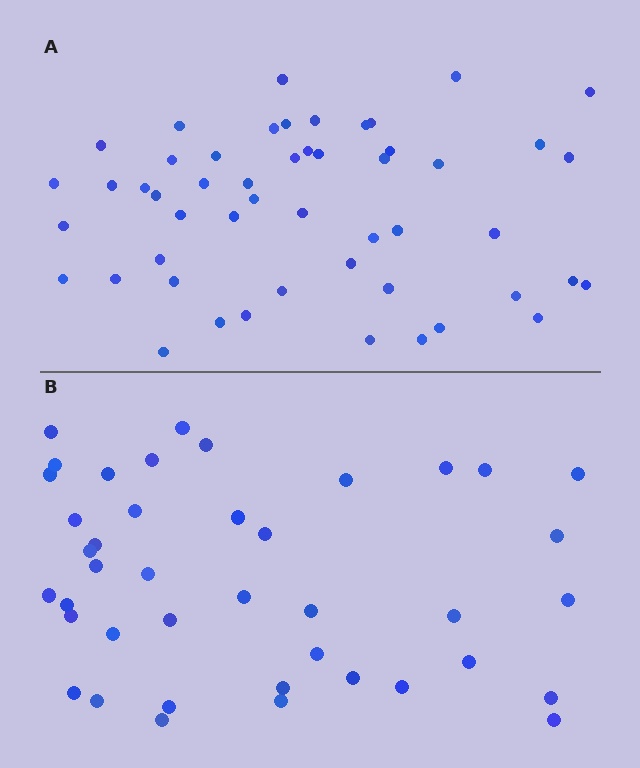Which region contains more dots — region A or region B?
Region A (the top region) has more dots.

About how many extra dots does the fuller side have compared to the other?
Region A has roughly 10 or so more dots than region B.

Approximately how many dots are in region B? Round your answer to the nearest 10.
About 40 dots. (The exact count is 41, which rounds to 40.)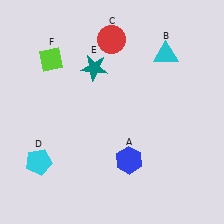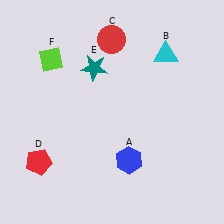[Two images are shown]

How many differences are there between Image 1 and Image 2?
There is 1 difference between the two images.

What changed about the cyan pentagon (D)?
In Image 1, D is cyan. In Image 2, it changed to red.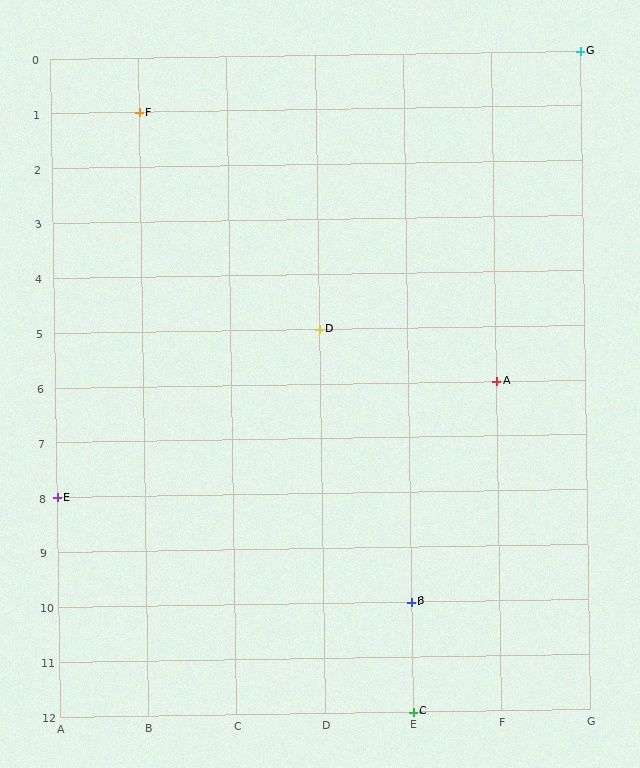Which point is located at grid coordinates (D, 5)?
Point D is at (D, 5).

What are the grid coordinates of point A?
Point A is at grid coordinates (F, 6).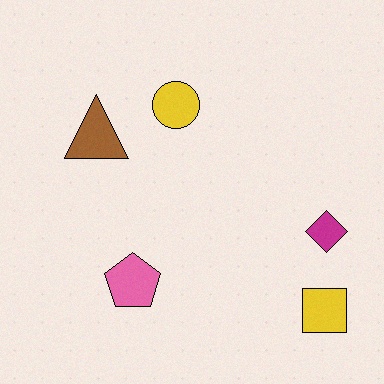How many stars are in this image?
There are no stars.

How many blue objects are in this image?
There are no blue objects.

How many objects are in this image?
There are 5 objects.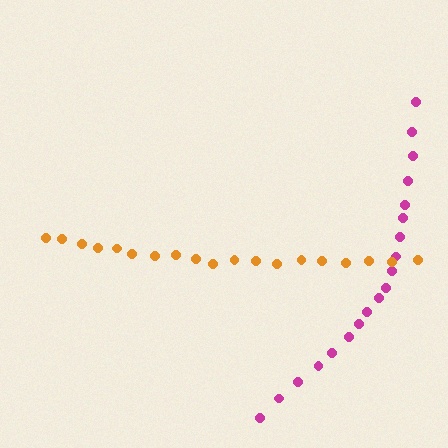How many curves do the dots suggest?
There are 2 distinct paths.